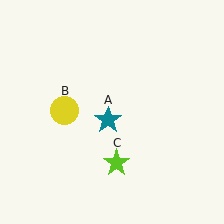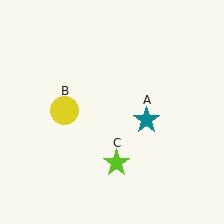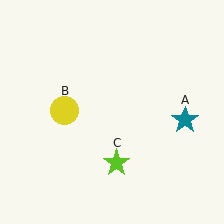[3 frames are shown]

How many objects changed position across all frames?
1 object changed position: teal star (object A).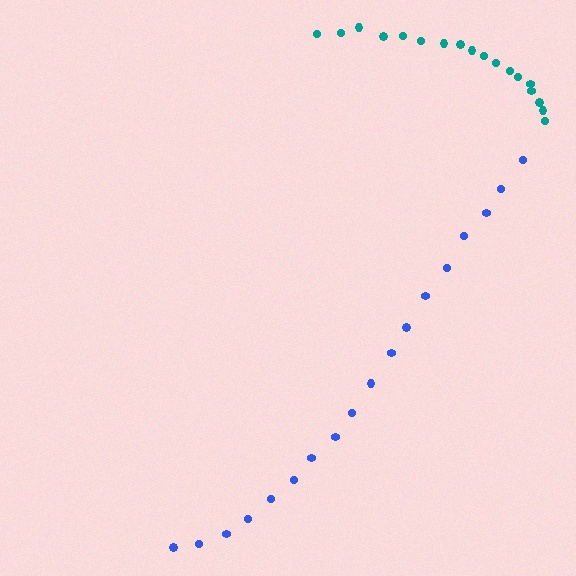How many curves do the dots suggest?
There are 2 distinct paths.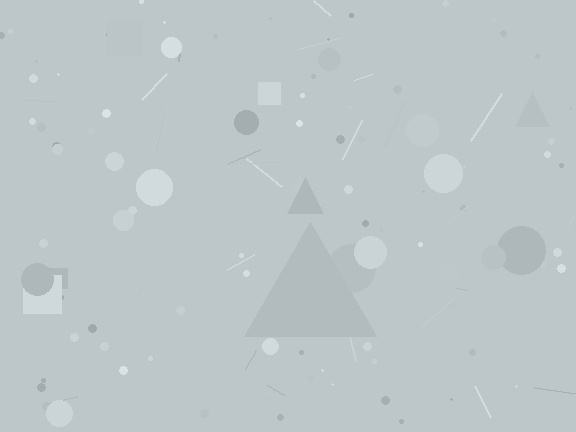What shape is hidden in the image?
A triangle is hidden in the image.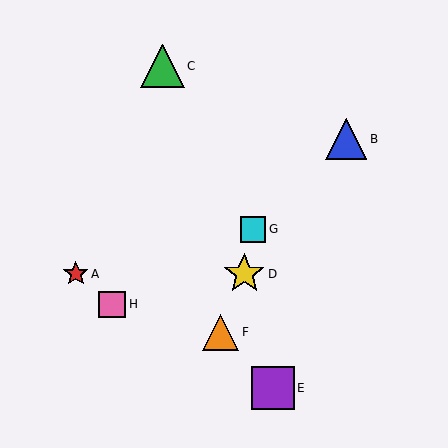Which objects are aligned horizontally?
Objects A, D are aligned horizontally.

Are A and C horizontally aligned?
No, A is at y≈274 and C is at y≈66.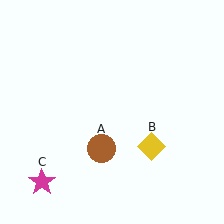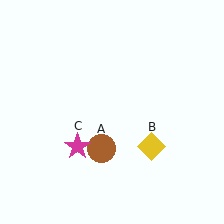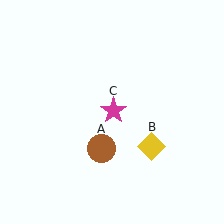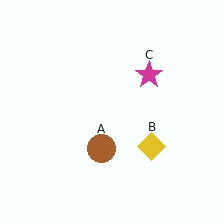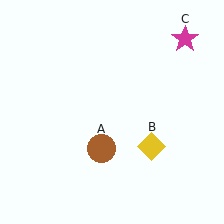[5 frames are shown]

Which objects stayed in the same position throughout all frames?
Brown circle (object A) and yellow diamond (object B) remained stationary.